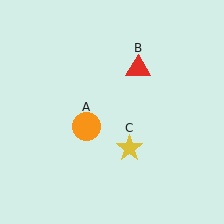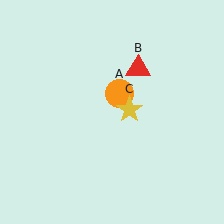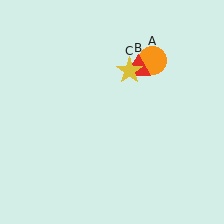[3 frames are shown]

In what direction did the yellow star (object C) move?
The yellow star (object C) moved up.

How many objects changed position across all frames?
2 objects changed position: orange circle (object A), yellow star (object C).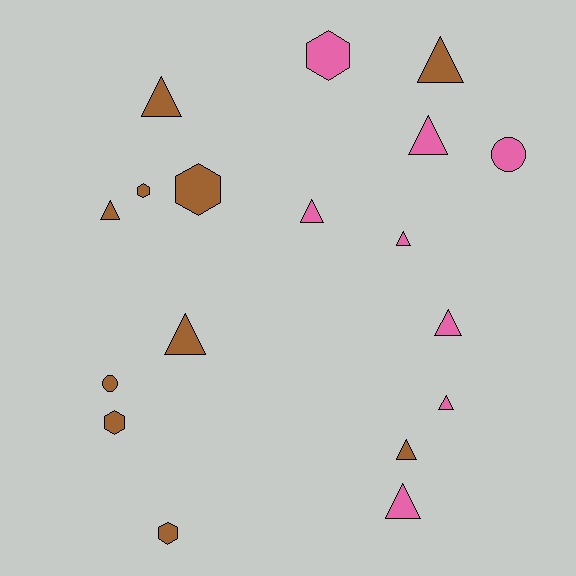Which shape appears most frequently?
Triangle, with 11 objects.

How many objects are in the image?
There are 18 objects.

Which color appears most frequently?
Brown, with 10 objects.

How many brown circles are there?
There is 1 brown circle.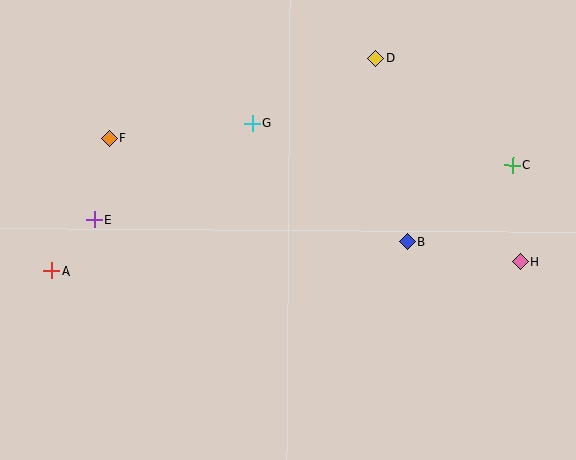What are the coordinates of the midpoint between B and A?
The midpoint between B and A is at (229, 256).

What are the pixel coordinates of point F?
Point F is at (109, 138).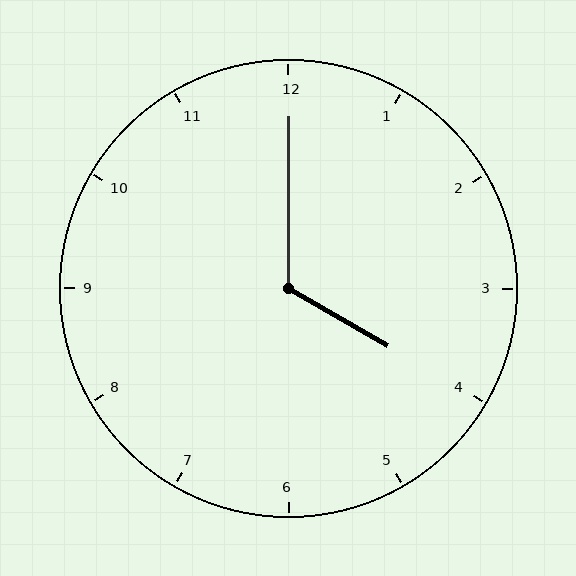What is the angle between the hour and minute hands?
Approximately 120 degrees.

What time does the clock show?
4:00.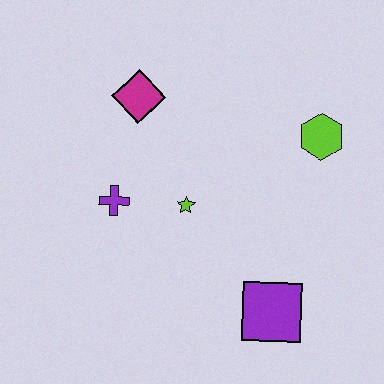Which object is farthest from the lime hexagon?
The purple cross is farthest from the lime hexagon.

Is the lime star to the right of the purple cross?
Yes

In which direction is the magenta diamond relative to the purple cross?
The magenta diamond is above the purple cross.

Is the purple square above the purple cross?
No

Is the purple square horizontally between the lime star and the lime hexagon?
Yes